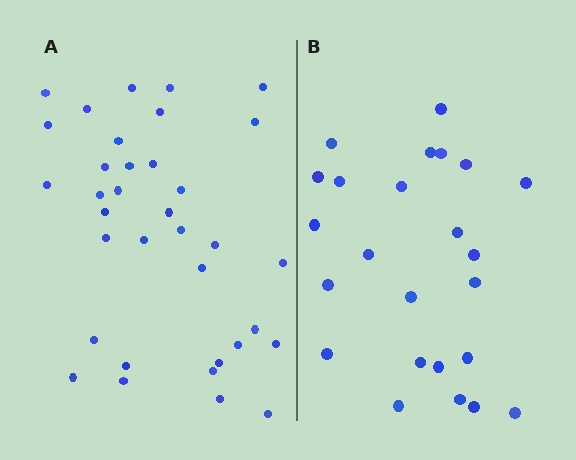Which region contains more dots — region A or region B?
Region A (the left region) has more dots.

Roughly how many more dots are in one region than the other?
Region A has roughly 12 or so more dots than region B.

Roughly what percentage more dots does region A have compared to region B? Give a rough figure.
About 45% more.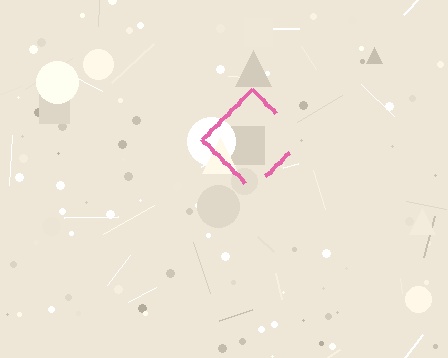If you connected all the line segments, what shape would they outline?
They would outline a diamond.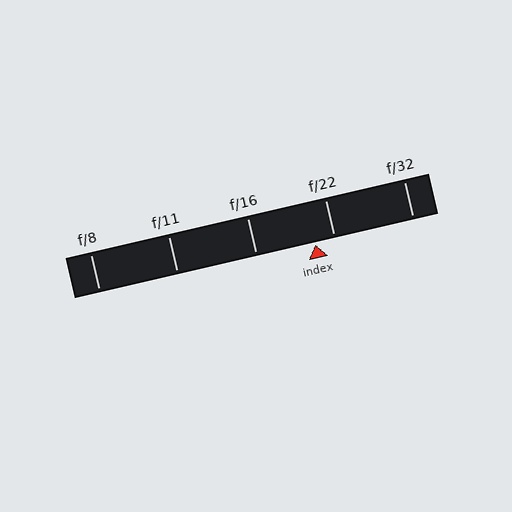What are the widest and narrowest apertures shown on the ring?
The widest aperture shown is f/8 and the narrowest is f/32.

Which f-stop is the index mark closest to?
The index mark is closest to f/22.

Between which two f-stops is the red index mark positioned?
The index mark is between f/16 and f/22.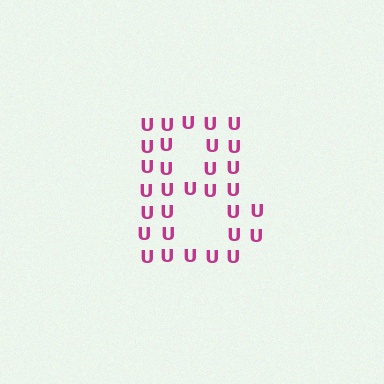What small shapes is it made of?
It is made of small letter U's.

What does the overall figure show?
The overall figure shows the letter B.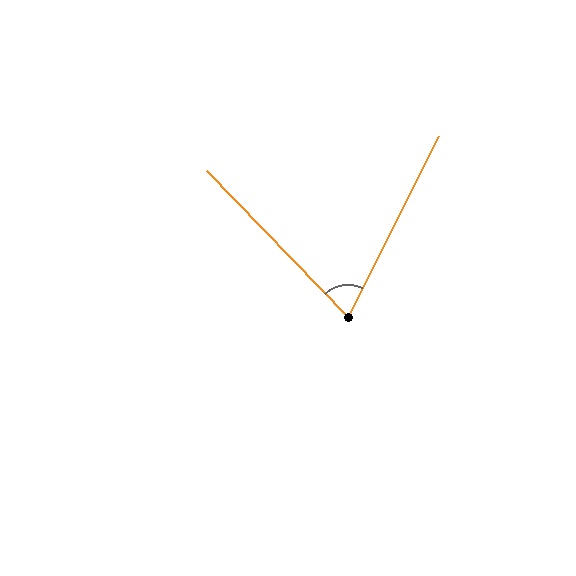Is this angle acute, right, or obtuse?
It is acute.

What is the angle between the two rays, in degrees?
Approximately 71 degrees.